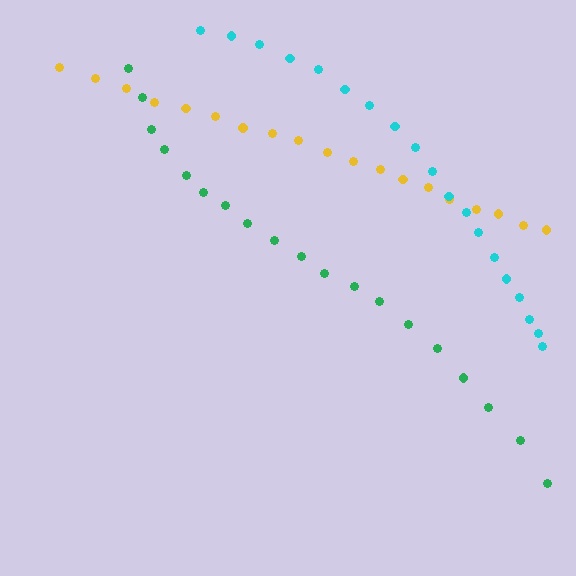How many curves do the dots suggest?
There are 3 distinct paths.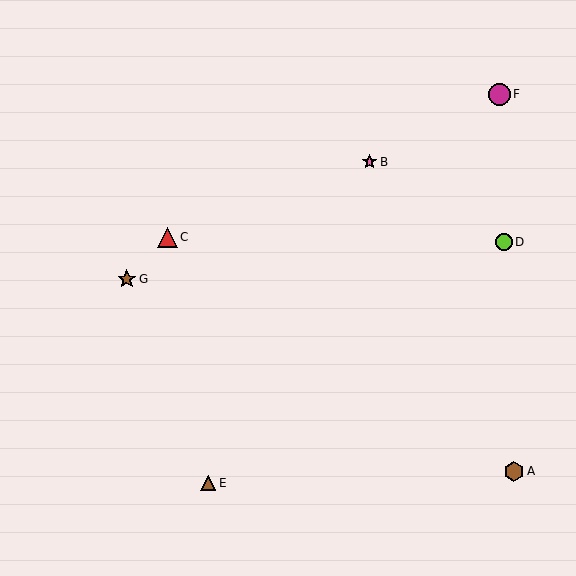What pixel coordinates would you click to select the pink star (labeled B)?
Click at (370, 162) to select the pink star B.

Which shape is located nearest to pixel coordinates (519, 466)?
The brown hexagon (labeled A) at (514, 471) is nearest to that location.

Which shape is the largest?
The magenta circle (labeled F) is the largest.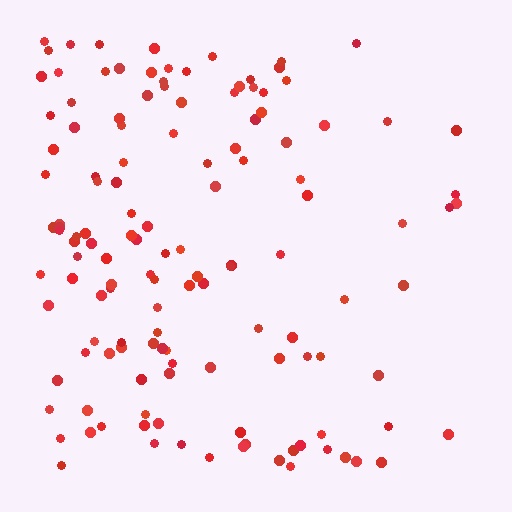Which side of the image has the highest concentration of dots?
The left.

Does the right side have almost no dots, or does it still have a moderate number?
Still a moderate number, just noticeably fewer than the left.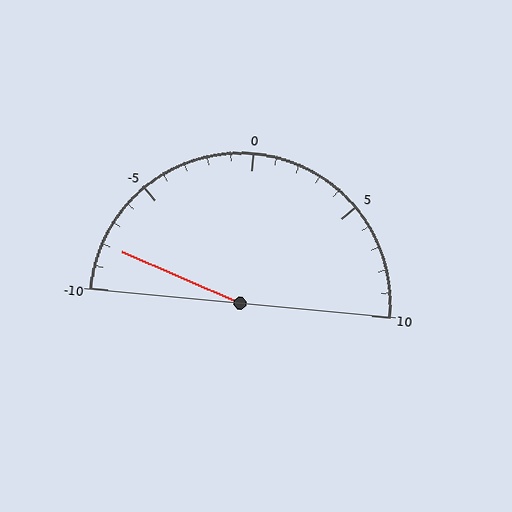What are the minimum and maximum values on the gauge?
The gauge ranges from -10 to 10.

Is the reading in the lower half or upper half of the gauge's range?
The reading is in the lower half of the range (-10 to 10).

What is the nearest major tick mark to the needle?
The nearest major tick mark is -10.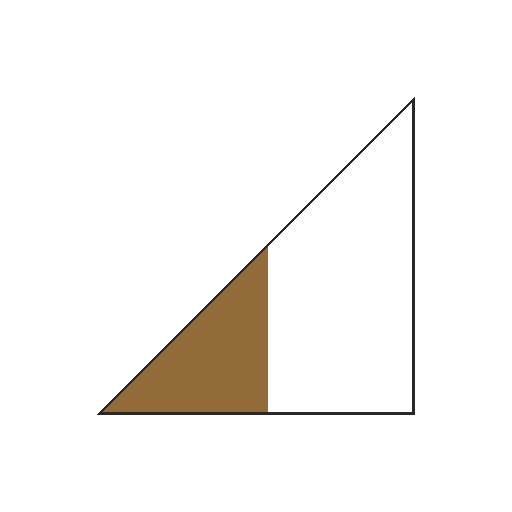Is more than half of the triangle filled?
No.